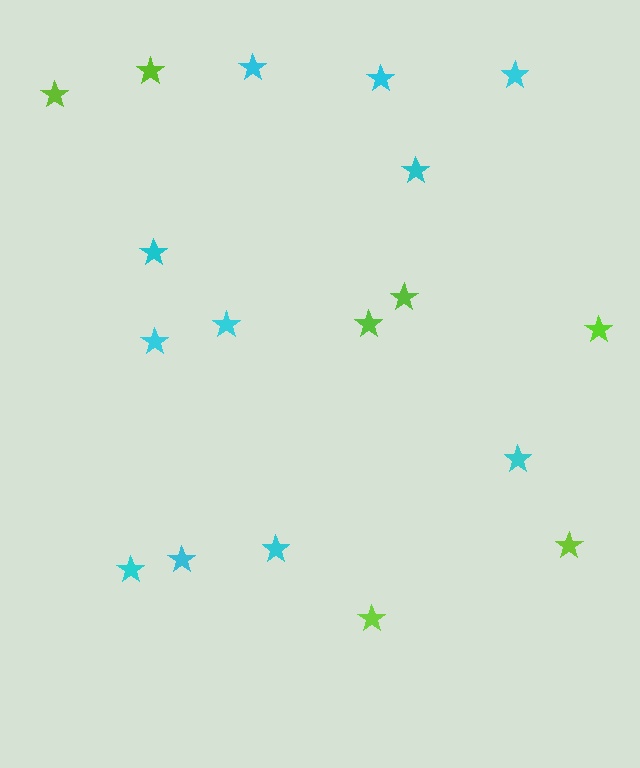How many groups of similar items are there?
There are 2 groups: one group of cyan stars (11) and one group of lime stars (7).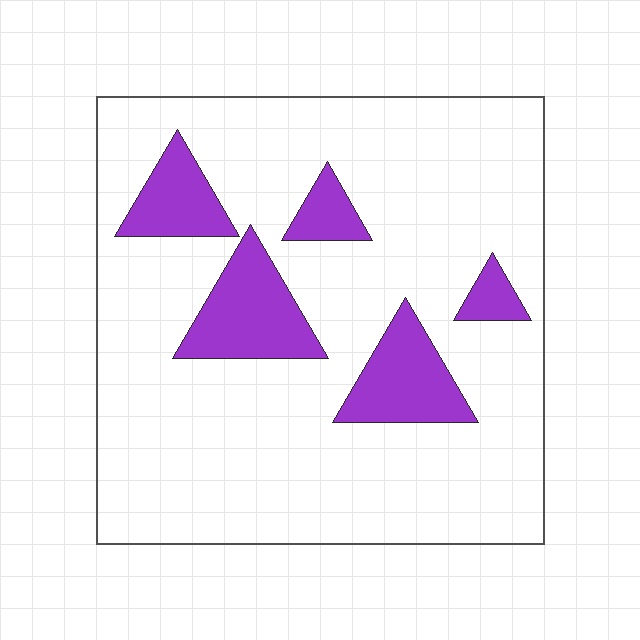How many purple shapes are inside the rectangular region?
5.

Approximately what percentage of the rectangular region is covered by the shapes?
Approximately 15%.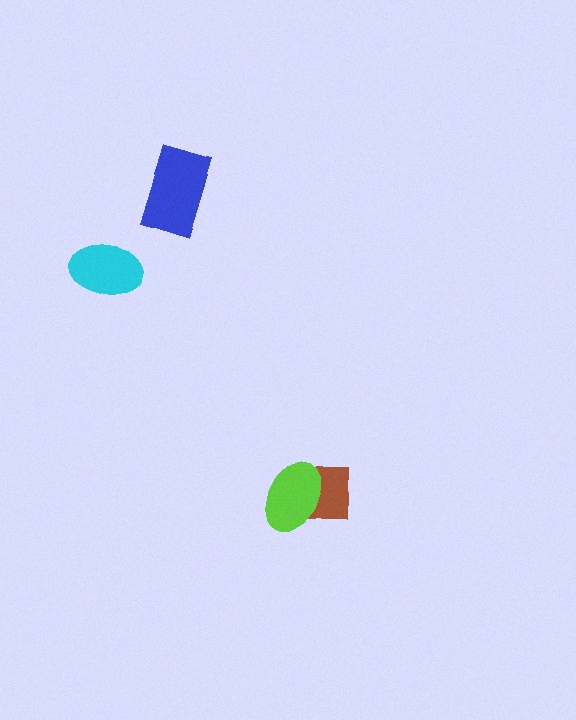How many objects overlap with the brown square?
1 object overlaps with the brown square.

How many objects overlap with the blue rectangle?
0 objects overlap with the blue rectangle.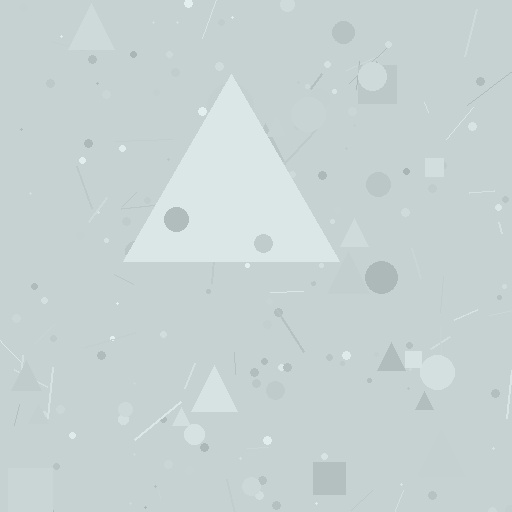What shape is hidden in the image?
A triangle is hidden in the image.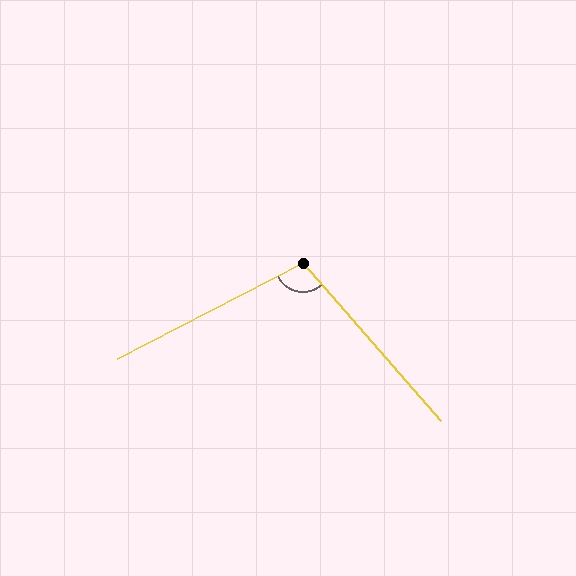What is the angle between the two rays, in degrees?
Approximately 104 degrees.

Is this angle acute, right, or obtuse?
It is obtuse.